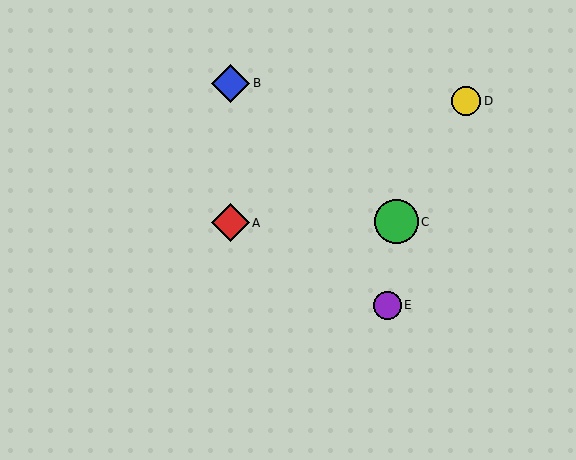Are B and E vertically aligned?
No, B is at x≈230 and E is at x≈388.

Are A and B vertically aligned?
Yes, both are at x≈230.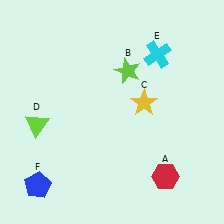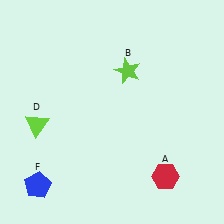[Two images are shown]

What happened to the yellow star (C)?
The yellow star (C) was removed in Image 2. It was in the top-right area of Image 1.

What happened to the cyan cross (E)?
The cyan cross (E) was removed in Image 2. It was in the top-right area of Image 1.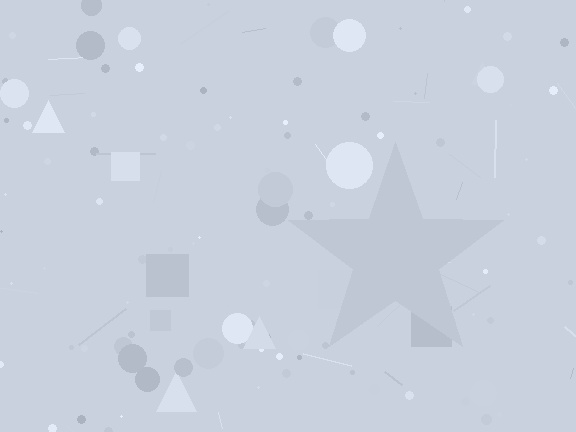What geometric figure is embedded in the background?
A star is embedded in the background.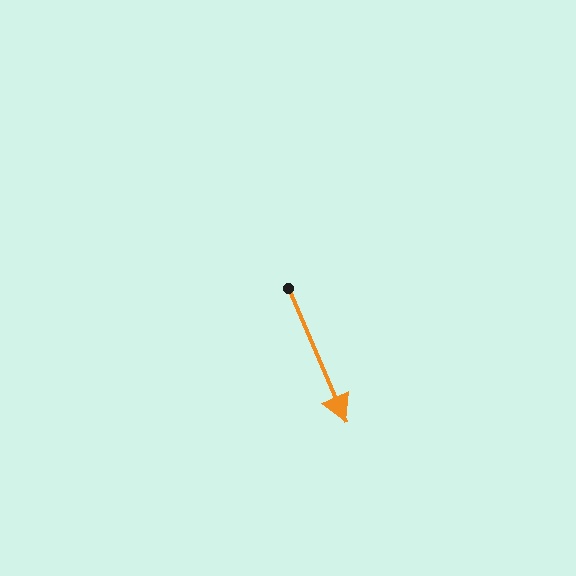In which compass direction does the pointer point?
Southeast.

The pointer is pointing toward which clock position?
Roughly 5 o'clock.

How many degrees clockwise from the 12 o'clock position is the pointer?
Approximately 157 degrees.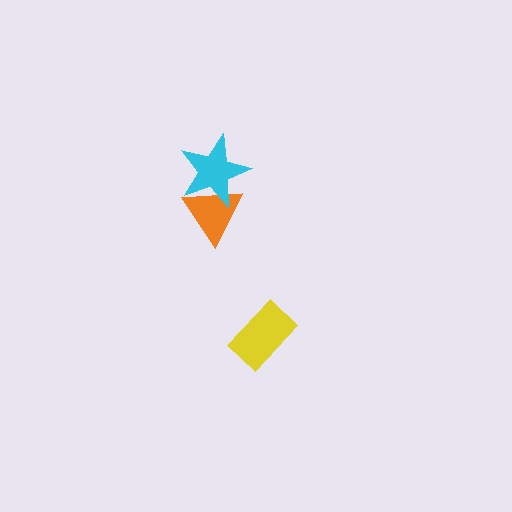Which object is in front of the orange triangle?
The cyan star is in front of the orange triangle.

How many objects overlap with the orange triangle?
1 object overlaps with the orange triangle.